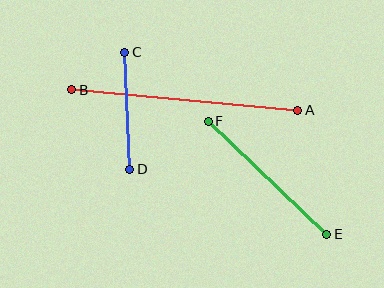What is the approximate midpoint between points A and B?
The midpoint is at approximately (185, 100) pixels.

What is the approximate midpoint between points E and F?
The midpoint is at approximately (267, 178) pixels.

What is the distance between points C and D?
The distance is approximately 117 pixels.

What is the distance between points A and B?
The distance is approximately 227 pixels.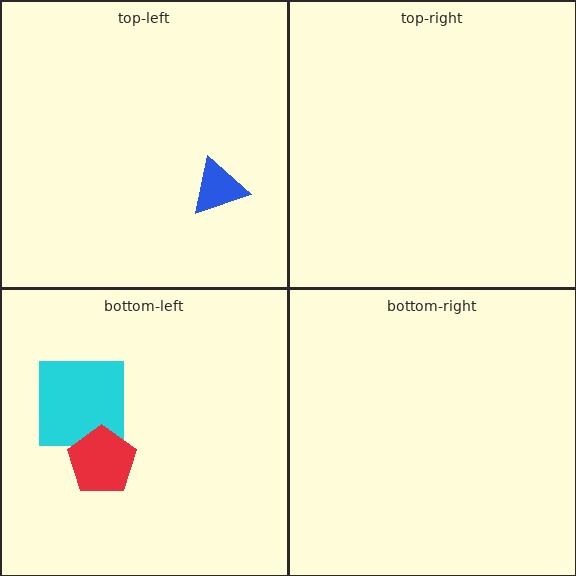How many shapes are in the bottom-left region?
2.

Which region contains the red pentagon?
The bottom-left region.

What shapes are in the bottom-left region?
The cyan square, the red pentagon.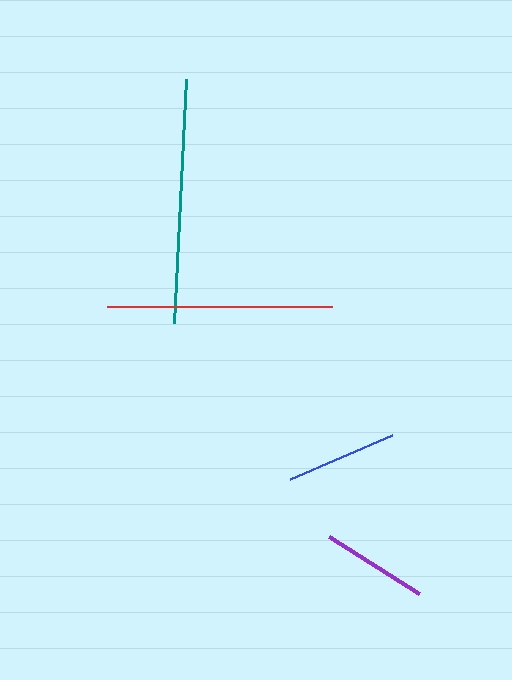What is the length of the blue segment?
The blue segment is approximately 112 pixels long.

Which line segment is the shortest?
The purple line is the shortest at approximately 107 pixels.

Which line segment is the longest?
The teal line is the longest at approximately 244 pixels.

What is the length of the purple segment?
The purple segment is approximately 107 pixels long.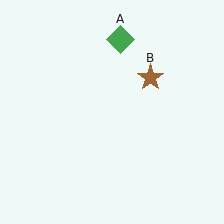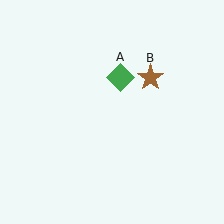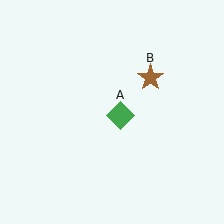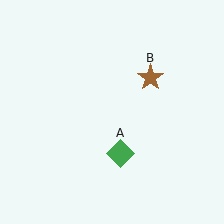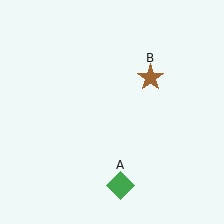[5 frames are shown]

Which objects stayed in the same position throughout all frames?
Brown star (object B) remained stationary.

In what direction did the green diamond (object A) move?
The green diamond (object A) moved down.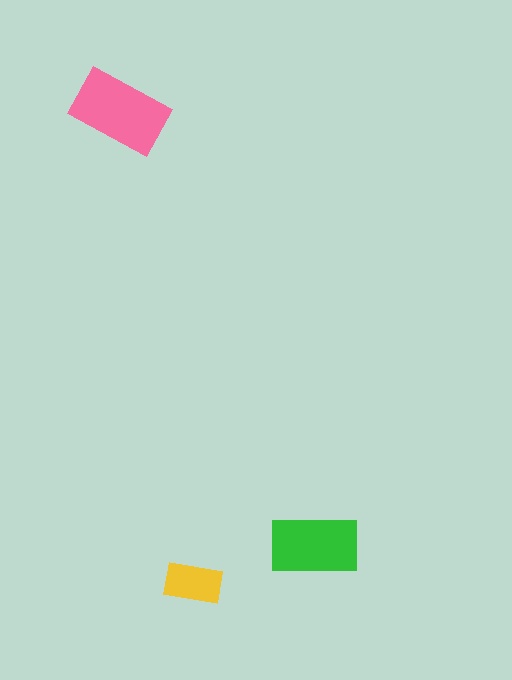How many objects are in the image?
There are 3 objects in the image.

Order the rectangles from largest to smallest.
the pink one, the green one, the yellow one.